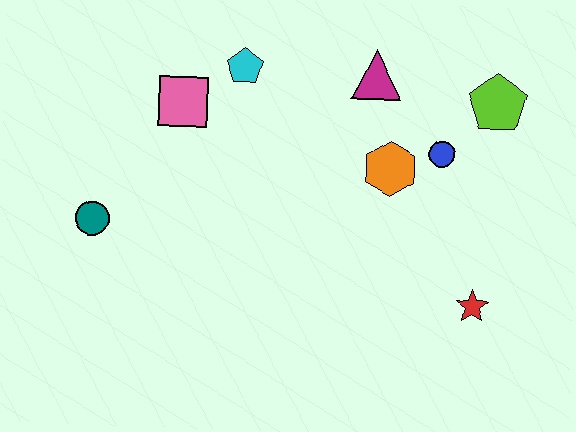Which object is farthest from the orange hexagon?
The teal circle is farthest from the orange hexagon.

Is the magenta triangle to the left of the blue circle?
Yes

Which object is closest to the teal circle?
The pink square is closest to the teal circle.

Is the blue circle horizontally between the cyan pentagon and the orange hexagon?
No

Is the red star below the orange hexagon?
Yes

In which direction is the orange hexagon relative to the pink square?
The orange hexagon is to the right of the pink square.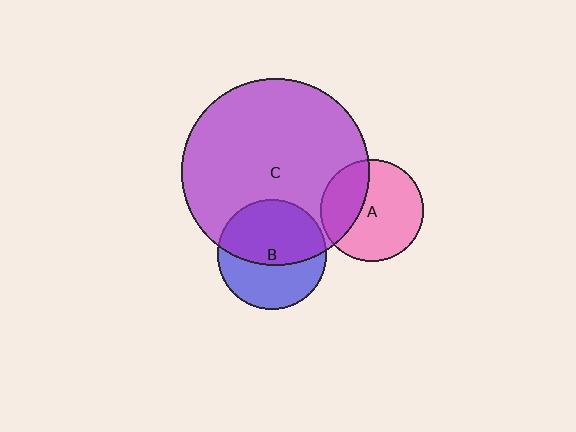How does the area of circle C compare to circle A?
Approximately 3.4 times.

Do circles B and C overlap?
Yes.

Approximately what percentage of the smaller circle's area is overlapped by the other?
Approximately 55%.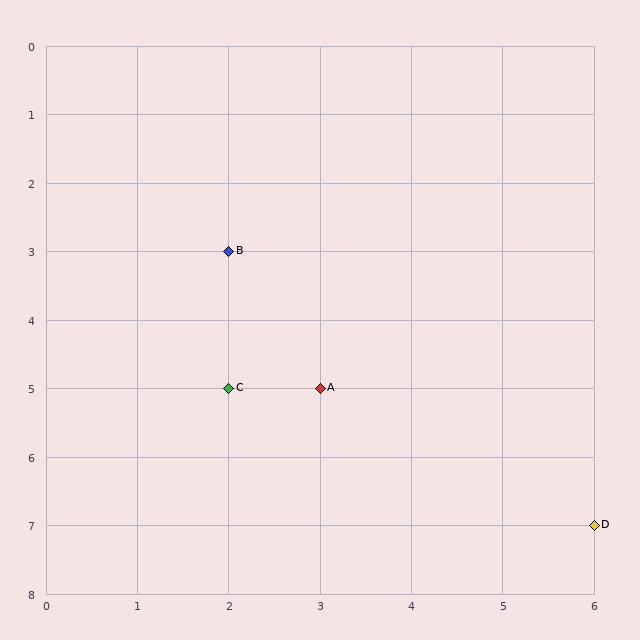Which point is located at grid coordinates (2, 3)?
Point B is at (2, 3).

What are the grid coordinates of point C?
Point C is at grid coordinates (2, 5).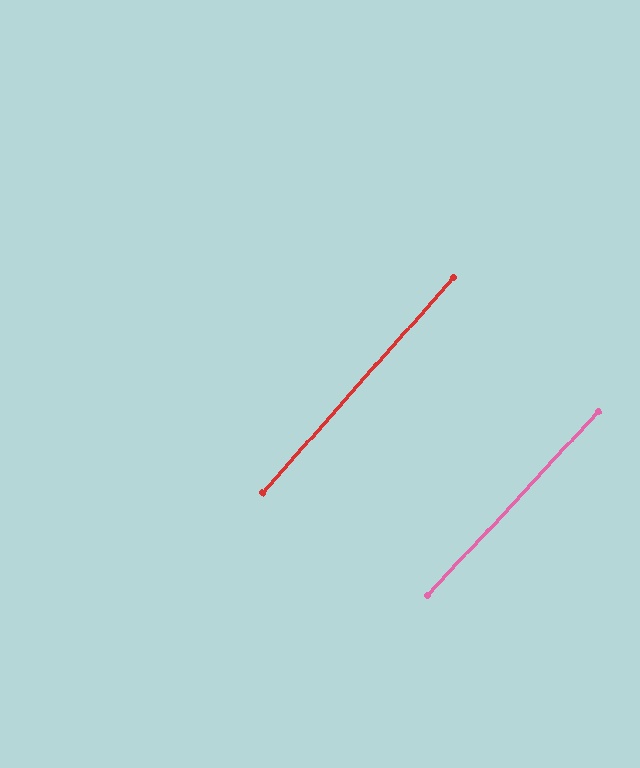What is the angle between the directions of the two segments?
Approximately 1 degree.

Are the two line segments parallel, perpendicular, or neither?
Parallel — their directions differ by only 1.2°.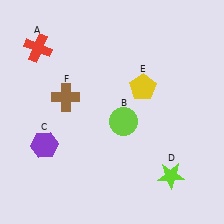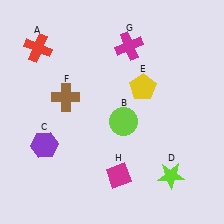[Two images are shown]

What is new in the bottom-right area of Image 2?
A magenta diamond (H) was added in the bottom-right area of Image 2.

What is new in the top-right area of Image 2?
A magenta cross (G) was added in the top-right area of Image 2.